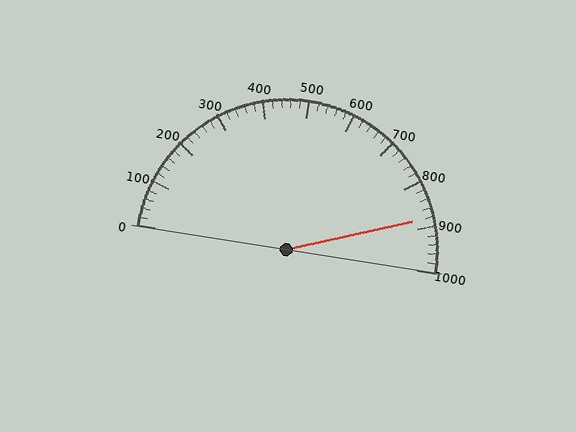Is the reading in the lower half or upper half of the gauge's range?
The reading is in the upper half of the range (0 to 1000).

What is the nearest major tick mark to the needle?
The nearest major tick mark is 900.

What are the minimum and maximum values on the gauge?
The gauge ranges from 0 to 1000.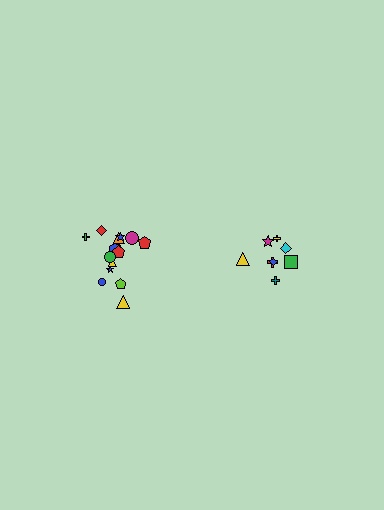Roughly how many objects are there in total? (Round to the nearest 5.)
Roughly 25 objects in total.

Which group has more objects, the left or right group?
The left group.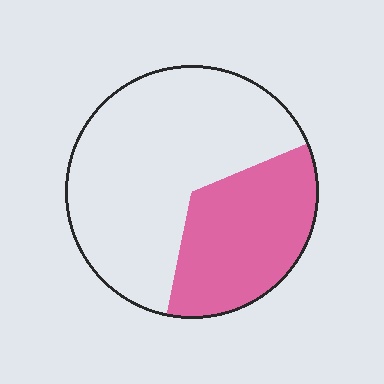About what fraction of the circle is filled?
About one third (1/3).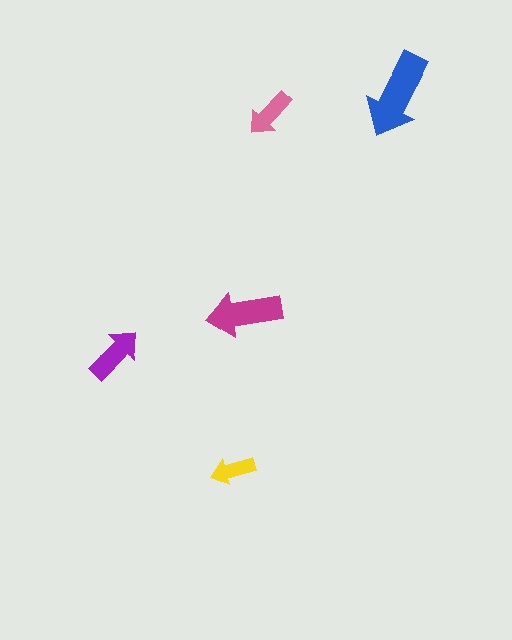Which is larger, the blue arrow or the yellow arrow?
The blue one.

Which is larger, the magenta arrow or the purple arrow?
The magenta one.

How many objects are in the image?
There are 5 objects in the image.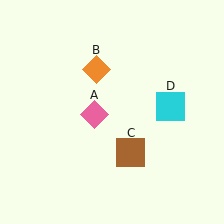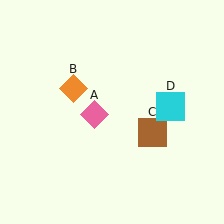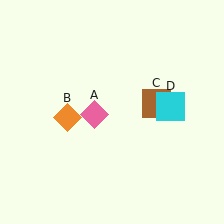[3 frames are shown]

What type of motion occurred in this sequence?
The orange diamond (object B), brown square (object C) rotated counterclockwise around the center of the scene.